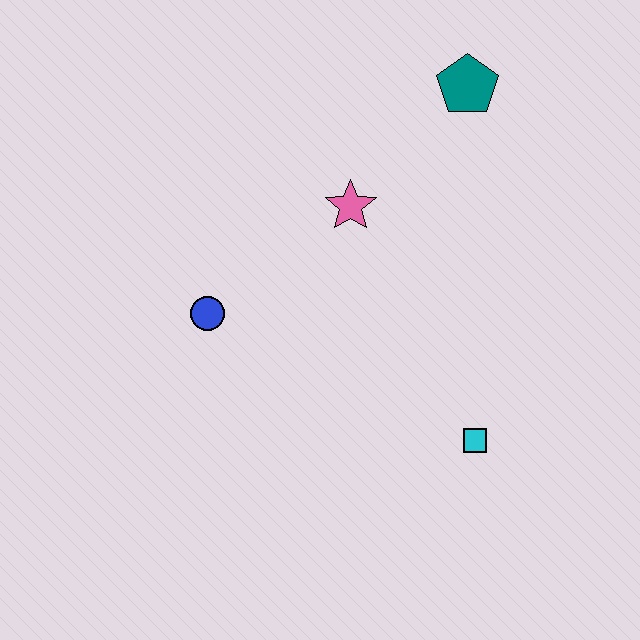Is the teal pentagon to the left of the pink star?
No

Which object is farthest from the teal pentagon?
The cyan square is farthest from the teal pentagon.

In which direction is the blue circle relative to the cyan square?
The blue circle is to the left of the cyan square.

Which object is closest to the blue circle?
The pink star is closest to the blue circle.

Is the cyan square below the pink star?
Yes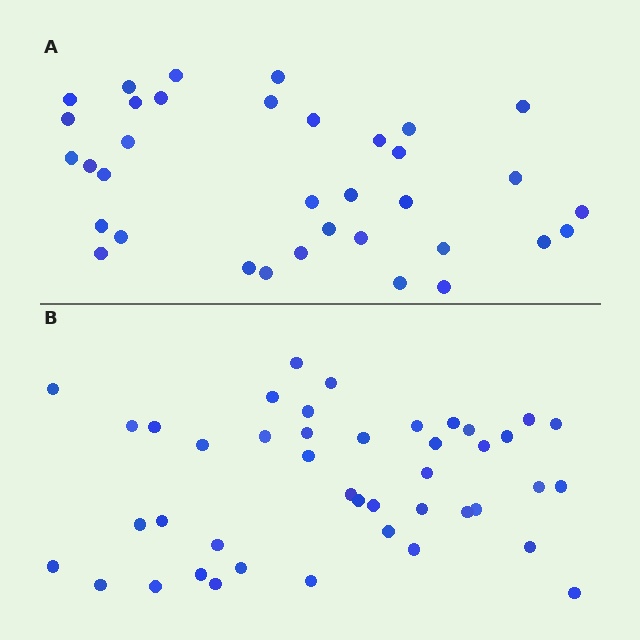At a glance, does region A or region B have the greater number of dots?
Region B (the bottom region) has more dots.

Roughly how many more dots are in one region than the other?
Region B has roughly 8 or so more dots than region A.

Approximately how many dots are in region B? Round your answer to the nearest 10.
About 40 dots. (The exact count is 43, which rounds to 40.)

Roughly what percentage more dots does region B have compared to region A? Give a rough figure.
About 25% more.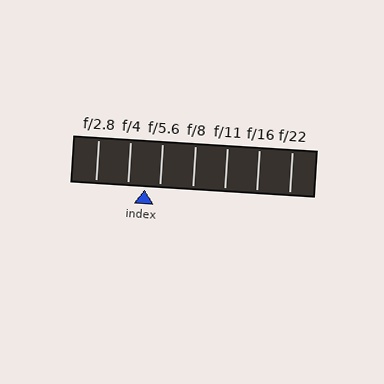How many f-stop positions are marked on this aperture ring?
There are 7 f-stop positions marked.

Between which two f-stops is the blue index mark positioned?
The index mark is between f/4 and f/5.6.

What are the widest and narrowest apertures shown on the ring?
The widest aperture shown is f/2.8 and the narrowest is f/22.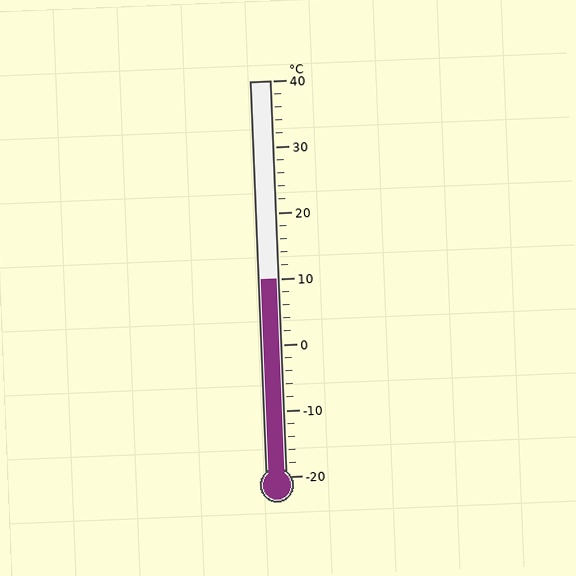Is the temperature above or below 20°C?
The temperature is below 20°C.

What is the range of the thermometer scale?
The thermometer scale ranges from -20°C to 40°C.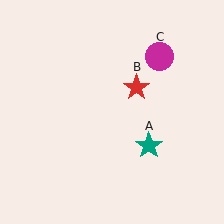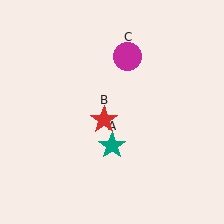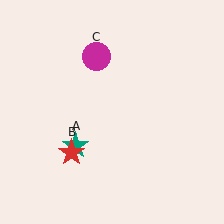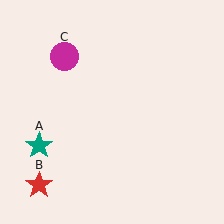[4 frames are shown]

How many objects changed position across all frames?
3 objects changed position: teal star (object A), red star (object B), magenta circle (object C).